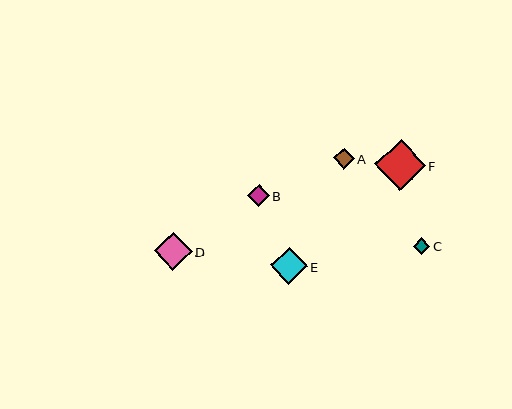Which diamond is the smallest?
Diamond C is the smallest with a size of approximately 17 pixels.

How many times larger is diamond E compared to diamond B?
Diamond E is approximately 1.7 times the size of diamond B.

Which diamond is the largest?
Diamond F is the largest with a size of approximately 51 pixels.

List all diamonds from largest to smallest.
From largest to smallest: F, D, E, B, A, C.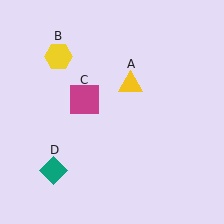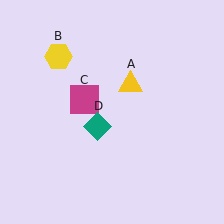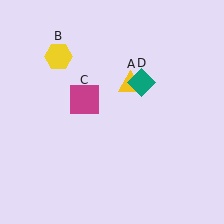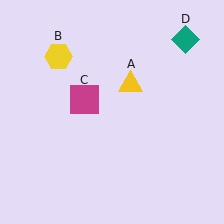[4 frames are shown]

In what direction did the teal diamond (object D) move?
The teal diamond (object D) moved up and to the right.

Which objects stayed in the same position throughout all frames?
Yellow triangle (object A) and yellow hexagon (object B) and magenta square (object C) remained stationary.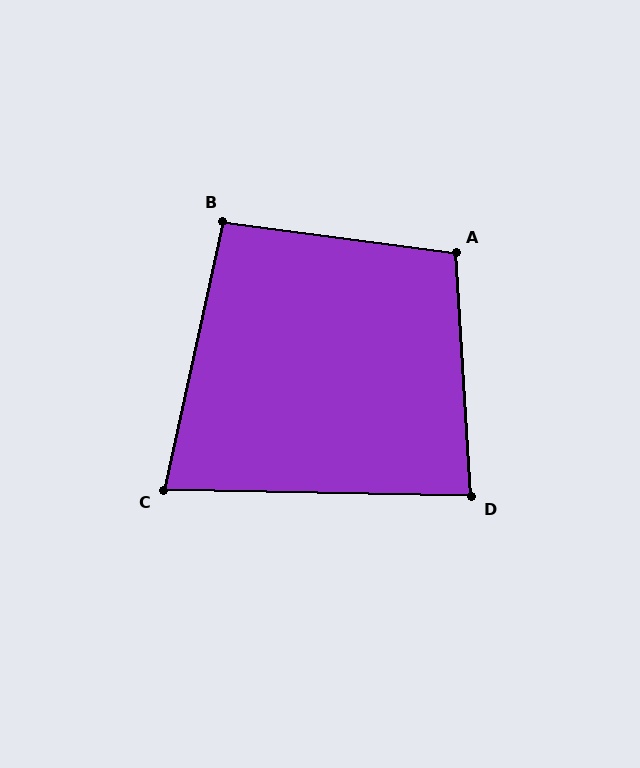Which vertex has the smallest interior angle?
C, at approximately 79 degrees.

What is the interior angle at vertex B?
Approximately 95 degrees (approximately right).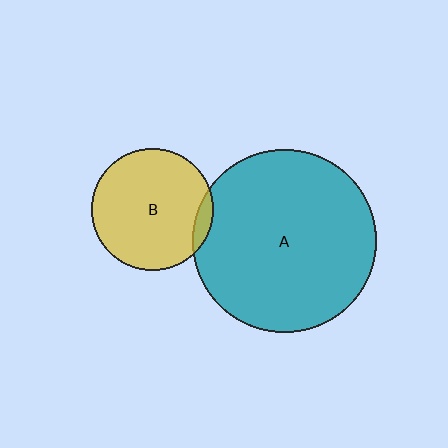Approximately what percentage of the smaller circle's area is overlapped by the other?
Approximately 5%.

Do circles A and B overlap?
Yes.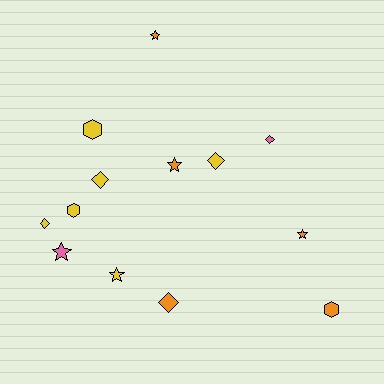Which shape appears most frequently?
Diamond, with 5 objects.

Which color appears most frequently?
Yellow, with 6 objects.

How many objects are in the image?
There are 13 objects.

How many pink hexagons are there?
There are no pink hexagons.